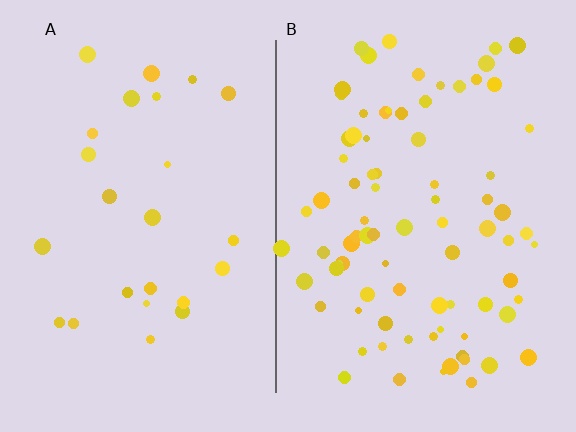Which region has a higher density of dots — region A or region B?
B (the right).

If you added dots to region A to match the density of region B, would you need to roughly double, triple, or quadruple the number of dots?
Approximately triple.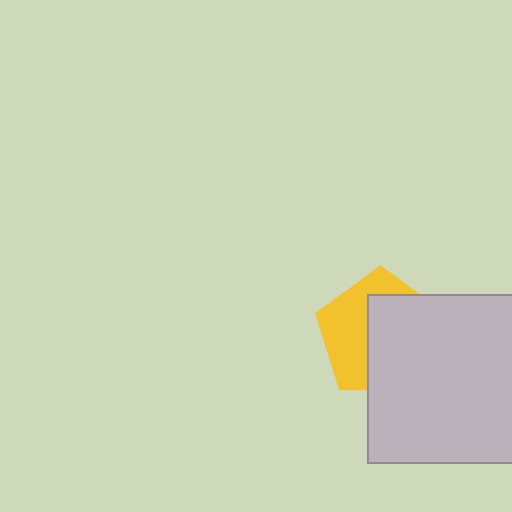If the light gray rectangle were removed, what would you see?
You would see the complete yellow pentagon.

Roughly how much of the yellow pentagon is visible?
A small part of it is visible (roughly 44%).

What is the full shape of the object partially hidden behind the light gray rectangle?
The partially hidden object is a yellow pentagon.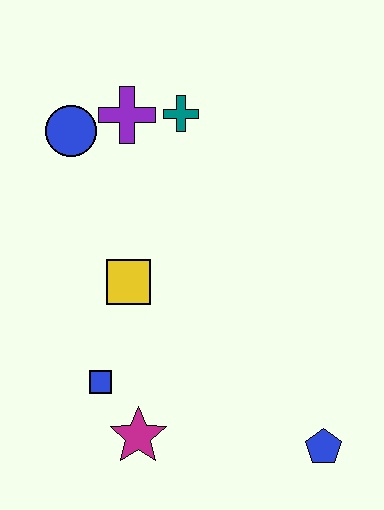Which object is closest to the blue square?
The magenta star is closest to the blue square.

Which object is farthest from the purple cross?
The blue pentagon is farthest from the purple cross.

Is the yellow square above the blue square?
Yes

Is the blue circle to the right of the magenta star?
No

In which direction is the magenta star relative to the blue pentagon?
The magenta star is to the left of the blue pentagon.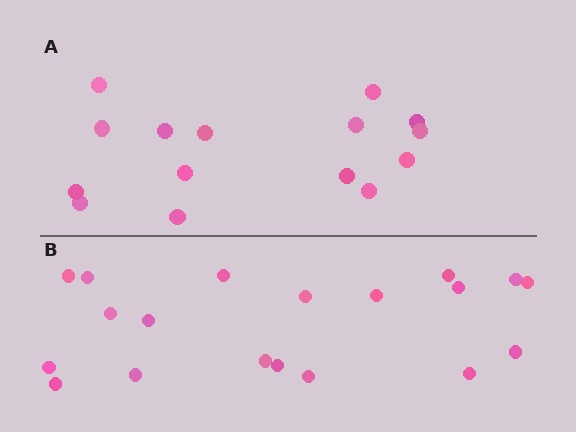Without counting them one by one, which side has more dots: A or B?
Region B (the bottom region) has more dots.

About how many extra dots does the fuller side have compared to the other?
Region B has about 4 more dots than region A.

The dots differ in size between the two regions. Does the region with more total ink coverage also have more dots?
No. Region A has more total ink coverage because its dots are larger, but region B actually contains more individual dots. Total area can be misleading — the number of items is what matters here.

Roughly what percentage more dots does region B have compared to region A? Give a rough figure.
About 25% more.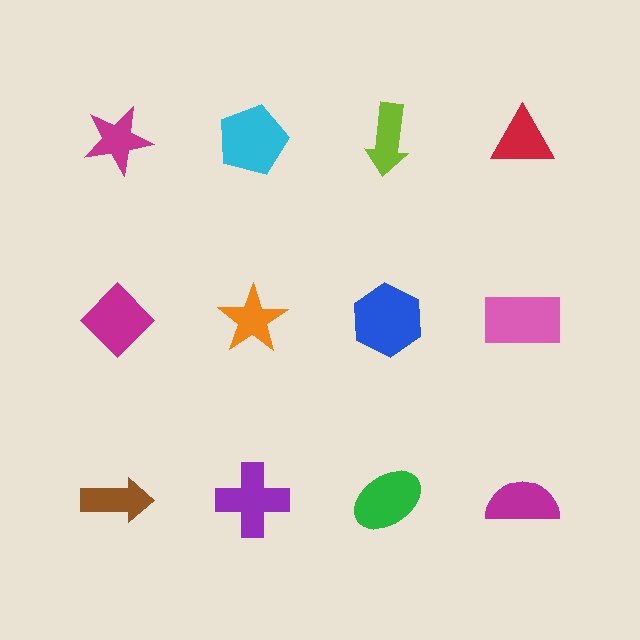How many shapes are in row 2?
4 shapes.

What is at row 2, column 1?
A magenta diamond.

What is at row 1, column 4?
A red triangle.